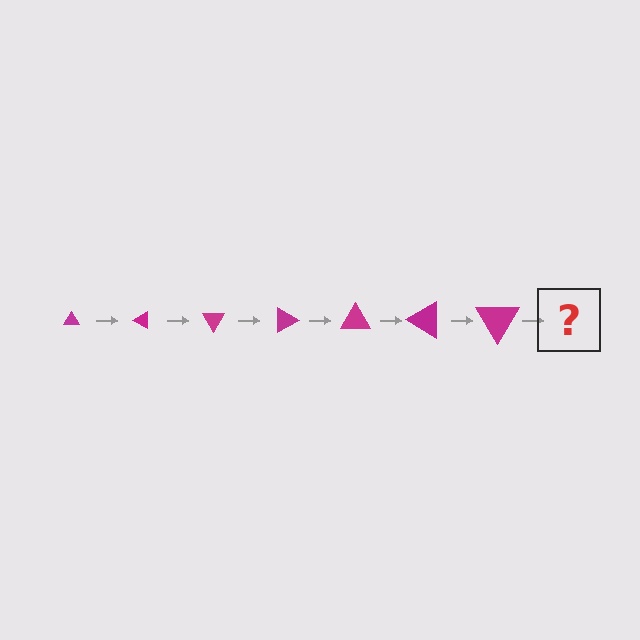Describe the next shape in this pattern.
It should be a triangle, larger than the previous one and rotated 210 degrees from the start.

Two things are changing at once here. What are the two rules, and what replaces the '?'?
The two rules are that the triangle grows larger each step and it rotates 30 degrees each step. The '?' should be a triangle, larger than the previous one and rotated 210 degrees from the start.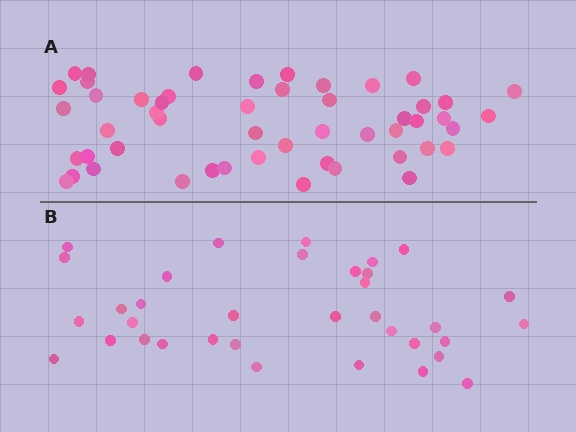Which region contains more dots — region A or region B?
Region A (the top region) has more dots.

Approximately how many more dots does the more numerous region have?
Region A has approximately 15 more dots than region B.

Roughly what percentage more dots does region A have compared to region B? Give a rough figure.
About 45% more.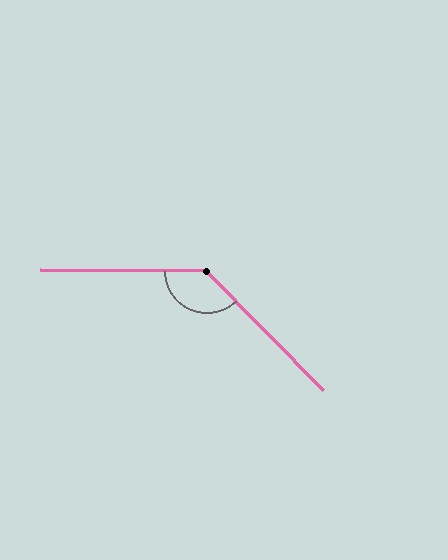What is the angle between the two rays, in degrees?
Approximately 135 degrees.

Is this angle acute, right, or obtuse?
It is obtuse.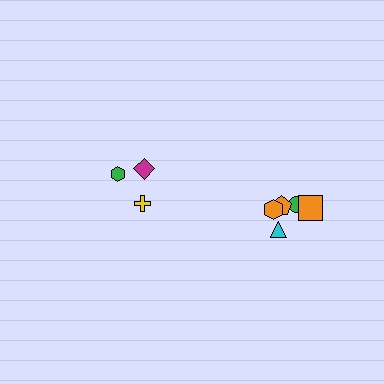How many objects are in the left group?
There are 3 objects.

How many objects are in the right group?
There are 5 objects.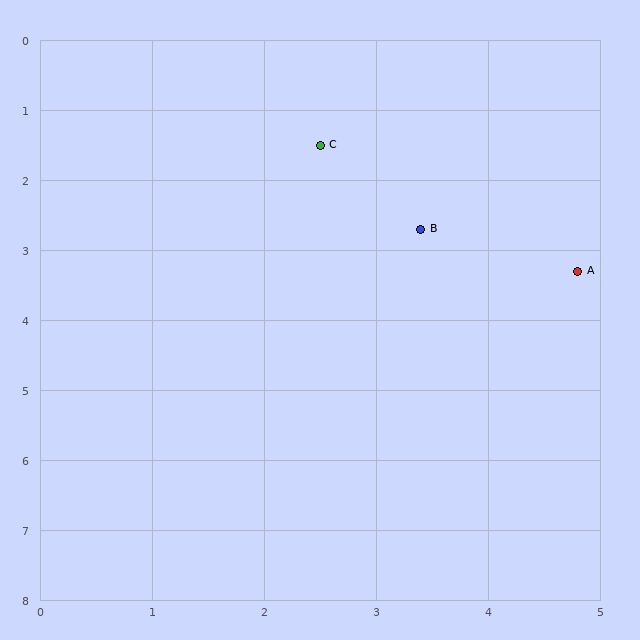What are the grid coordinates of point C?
Point C is at approximately (2.5, 1.5).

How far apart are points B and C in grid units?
Points B and C are about 1.5 grid units apart.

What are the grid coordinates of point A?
Point A is at approximately (4.8, 3.3).